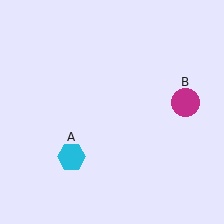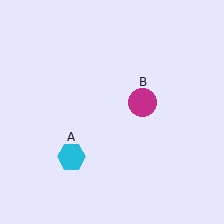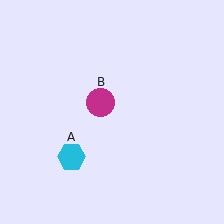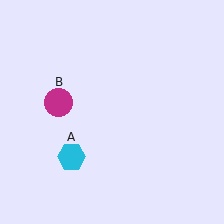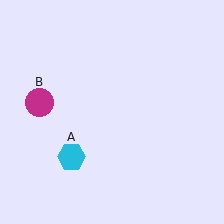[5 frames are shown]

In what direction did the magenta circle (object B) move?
The magenta circle (object B) moved left.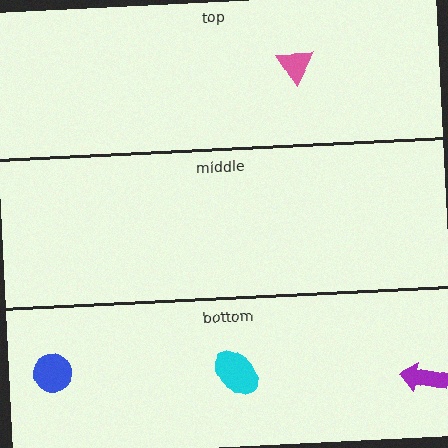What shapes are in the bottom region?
The cyan ellipse, the purple arrow, the blue circle.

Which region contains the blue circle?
The bottom region.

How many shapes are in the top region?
1.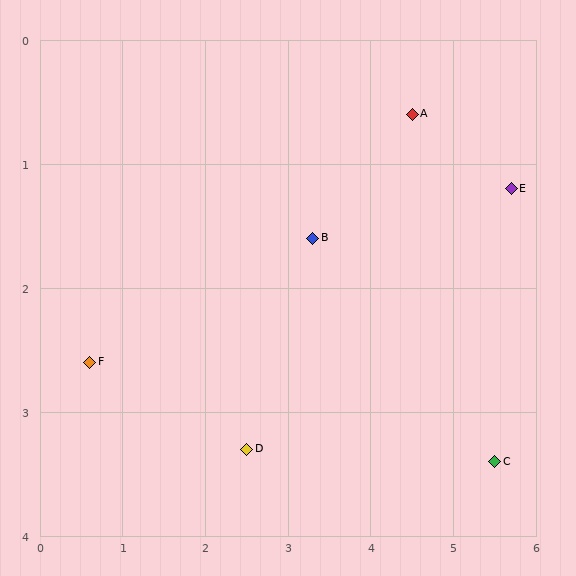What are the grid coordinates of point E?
Point E is at approximately (5.7, 1.2).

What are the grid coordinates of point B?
Point B is at approximately (3.3, 1.6).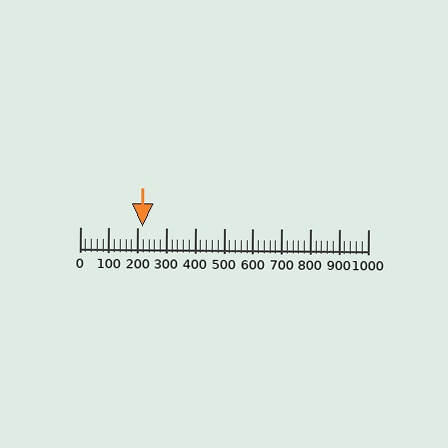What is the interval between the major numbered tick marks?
The major tick marks are spaced 100 units apart.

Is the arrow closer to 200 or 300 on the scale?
The arrow is closer to 200.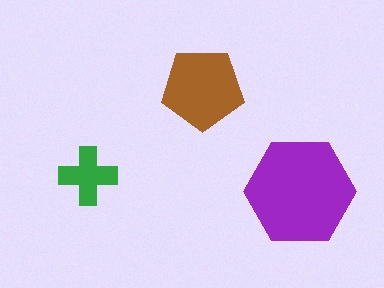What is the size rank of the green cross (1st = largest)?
3rd.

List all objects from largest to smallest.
The purple hexagon, the brown pentagon, the green cross.